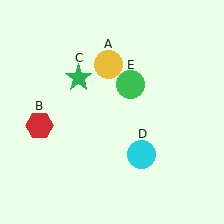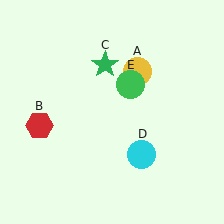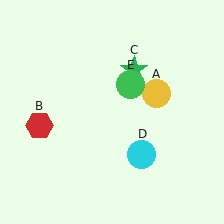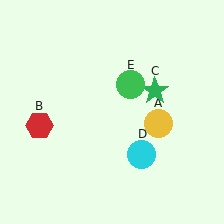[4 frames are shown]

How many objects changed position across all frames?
2 objects changed position: yellow circle (object A), green star (object C).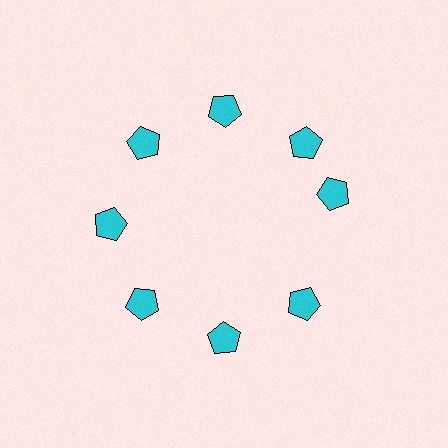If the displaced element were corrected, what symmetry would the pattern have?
It would have 8-fold rotational symmetry — the pattern would map onto itself every 45 degrees.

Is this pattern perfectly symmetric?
No. The 8 cyan pentagons are arranged in a ring, but one element near the 3 o'clock position is rotated out of alignment along the ring, breaking the 8-fold rotational symmetry.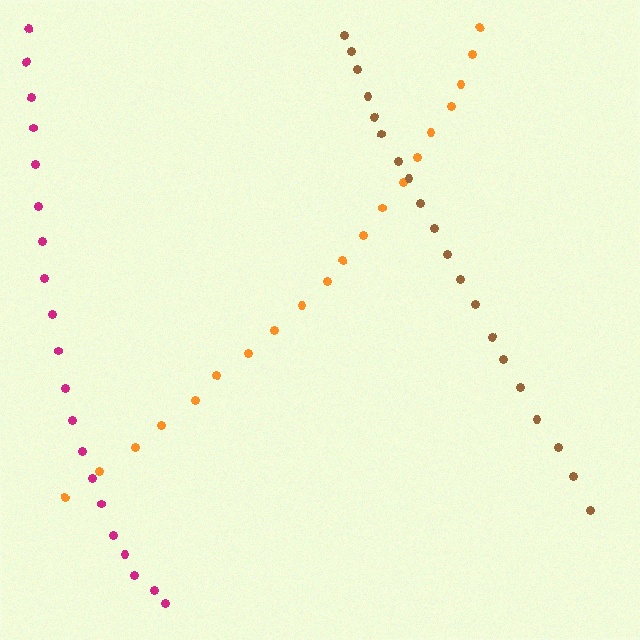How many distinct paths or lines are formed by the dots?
There are 3 distinct paths.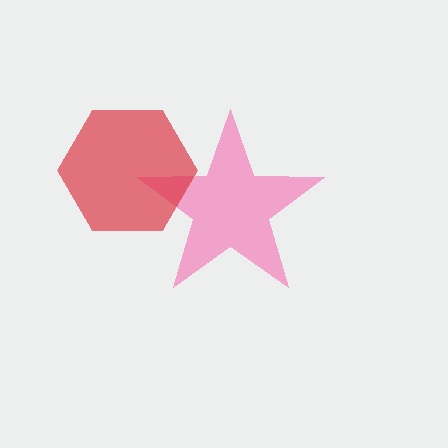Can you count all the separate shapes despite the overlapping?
Yes, there are 2 separate shapes.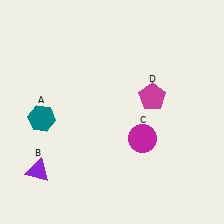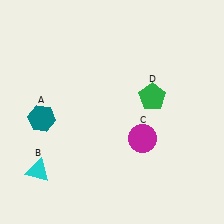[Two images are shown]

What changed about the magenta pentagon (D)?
In Image 1, D is magenta. In Image 2, it changed to green.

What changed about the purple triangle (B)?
In Image 1, B is purple. In Image 2, it changed to cyan.